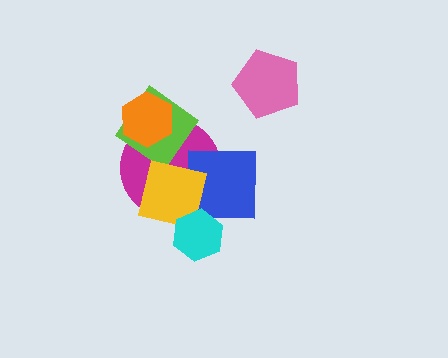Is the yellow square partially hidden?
Yes, it is partially covered by another shape.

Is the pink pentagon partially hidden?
No, no other shape covers it.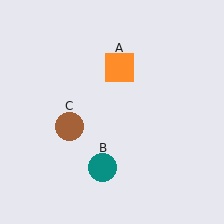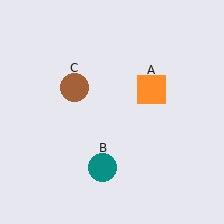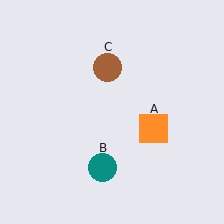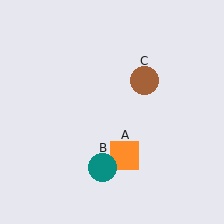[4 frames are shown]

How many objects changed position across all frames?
2 objects changed position: orange square (object A), brown circle (object C).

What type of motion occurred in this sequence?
The orange square (object A), brown circle (object C) rotated clockwise around the center of the scene.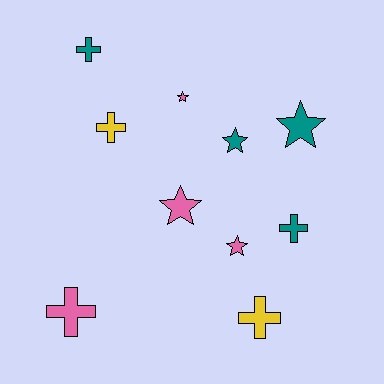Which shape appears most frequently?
Cross, with 5 objects.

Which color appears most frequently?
Pink, with 4 objects.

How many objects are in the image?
There are 10 objects.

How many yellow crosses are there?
There are 2 yellow crosses.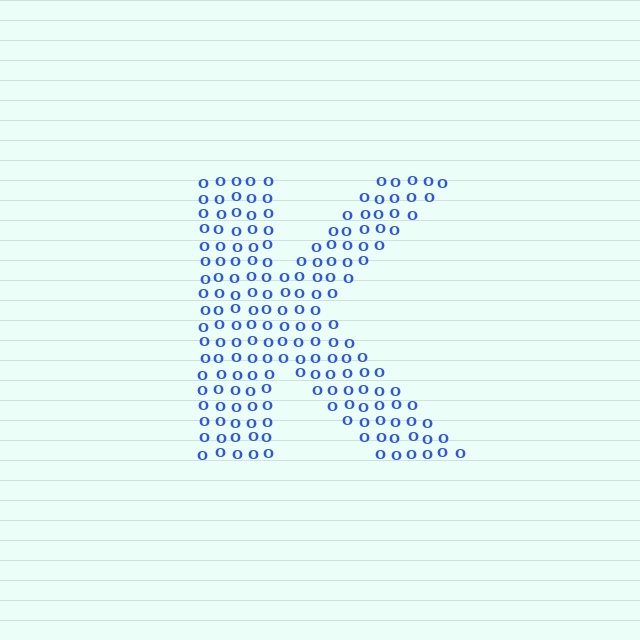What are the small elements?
The small elements are letter O's.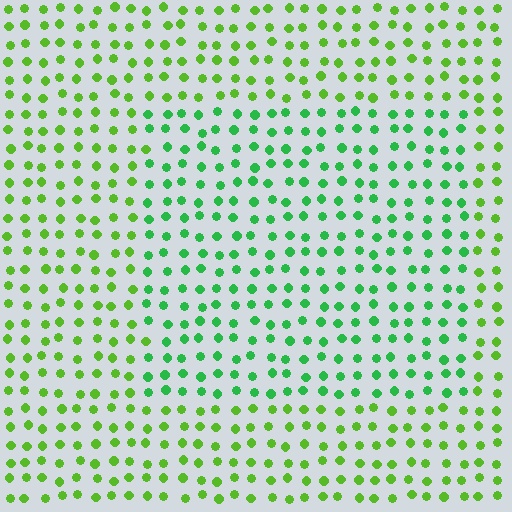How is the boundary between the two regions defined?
The boundary is defined purely by a slight shift in hue (about 33 degrees). Spacing, size, and orientation are identical on both sides.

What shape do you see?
I see a rectangle.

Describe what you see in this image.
The image is filled with small lime elements in a uniform arrangement. A rectangle-shaped region is visible where the elements are tinted to a slightly different hue, forming a subtle color boundary.